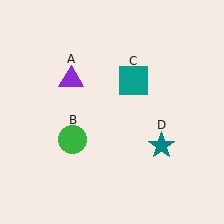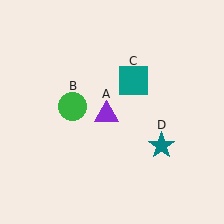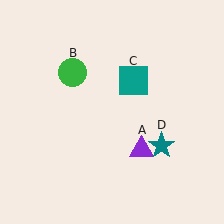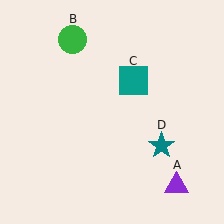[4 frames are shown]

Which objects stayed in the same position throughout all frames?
Teal square (object C) and teal star (object D) remained stationary.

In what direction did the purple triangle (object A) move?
The purple triangle (object A) moved down and to the right.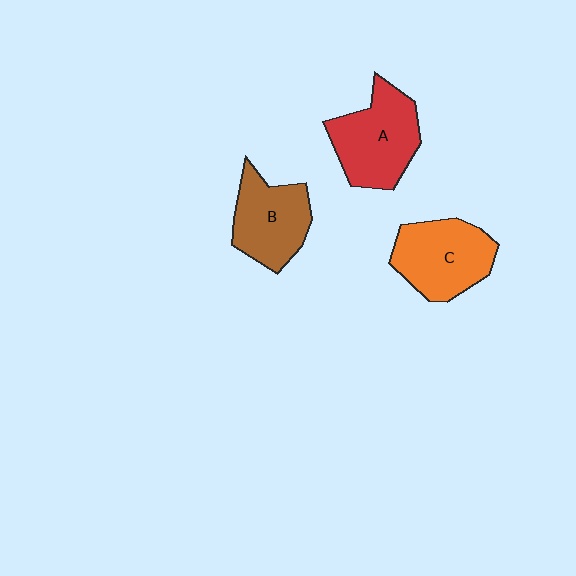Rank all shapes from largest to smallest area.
From largest to smallest: A (red), C (orange), B (brown).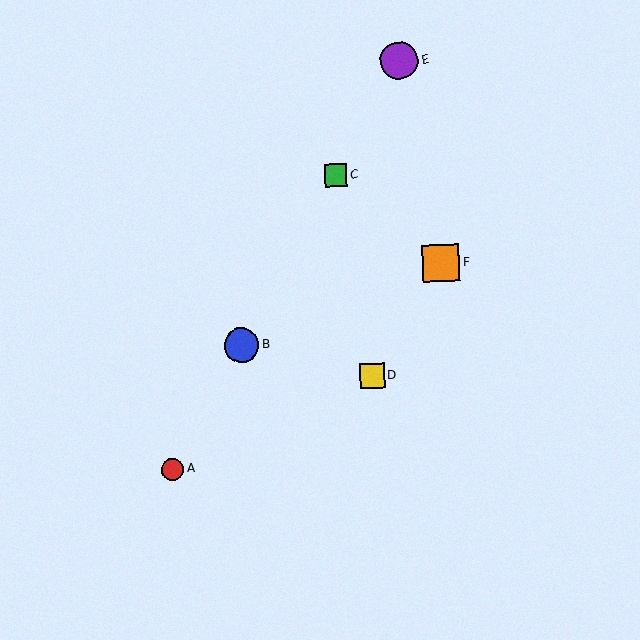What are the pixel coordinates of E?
Object E is at (399, 60).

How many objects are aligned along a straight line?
4 objects (A, B, C, E) are aligned along a straight line.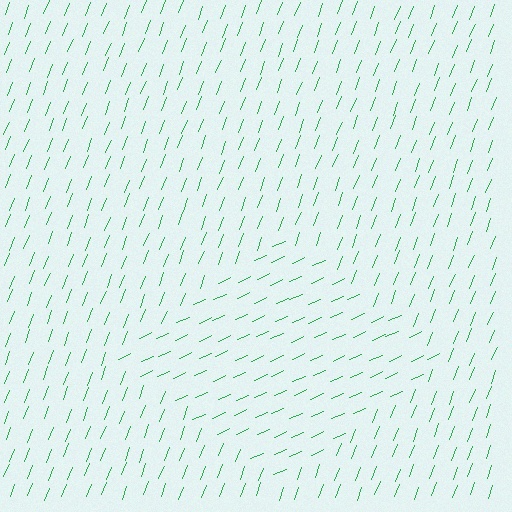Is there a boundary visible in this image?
Yes, there is a texture boundary formed by a change in line orientation.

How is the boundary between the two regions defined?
The boundary is defined purely by a change in line orientation (approximately 45 degrees difference). All lines are the same color and thickness.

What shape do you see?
I see a diamond.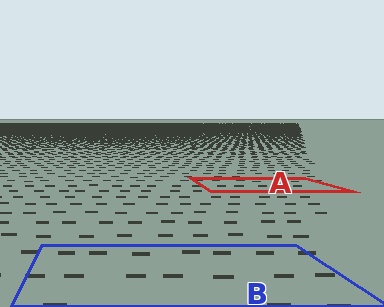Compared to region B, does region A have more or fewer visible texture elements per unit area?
Region A has more texture elements per unit area — they are packed more densely because it is farther away.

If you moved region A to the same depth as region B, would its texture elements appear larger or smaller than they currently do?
They would appear larger. At a closer depth, the same texture elements are projected at a bigger on-screen size.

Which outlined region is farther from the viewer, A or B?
Region A is farther from the viewer — the texture elements inside it appear smaller and more densely packed.